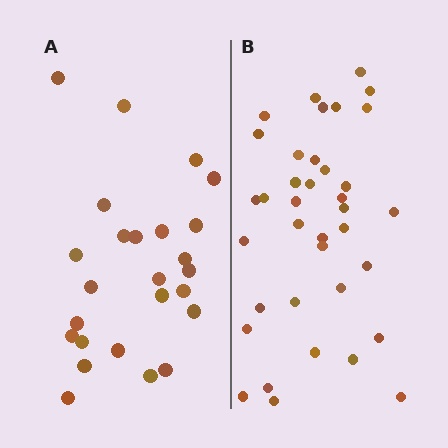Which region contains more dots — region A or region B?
Region B (the right region) has more dots.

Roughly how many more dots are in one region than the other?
Region B has roughly 12 or so more dots than region A.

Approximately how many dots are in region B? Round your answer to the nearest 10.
About 40 dots. (The exact count is 37, which rounds to 40.)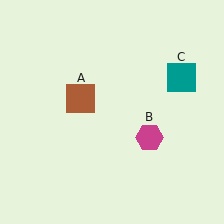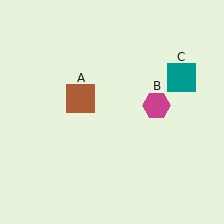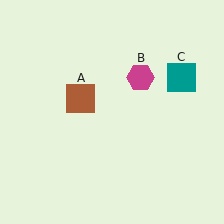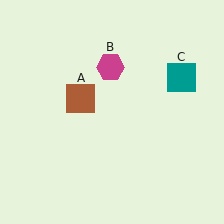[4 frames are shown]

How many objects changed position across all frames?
1 object changed position: magenta hexagon (object B).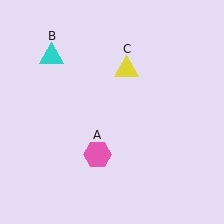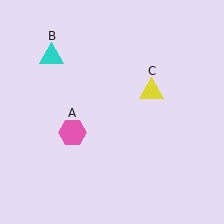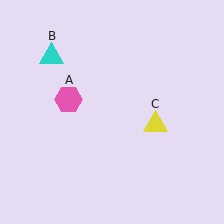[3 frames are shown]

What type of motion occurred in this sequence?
The pink hexagon (object A), yellow triangle (object C) rotated clockwise around the center of the scene.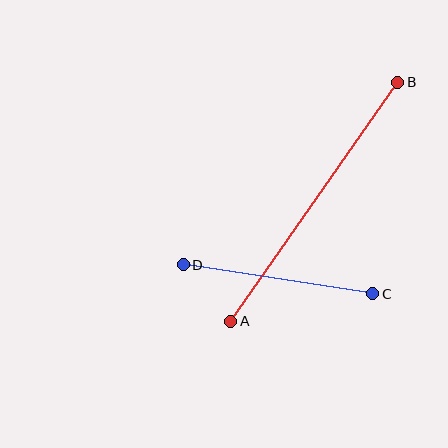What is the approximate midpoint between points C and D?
The midpoint is at approximately (278, 279) pixels.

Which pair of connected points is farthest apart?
Points A and B are farthest apart.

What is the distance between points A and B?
The distance is approximately 292 pixels.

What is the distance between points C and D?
The distance is approximately 192 pixels.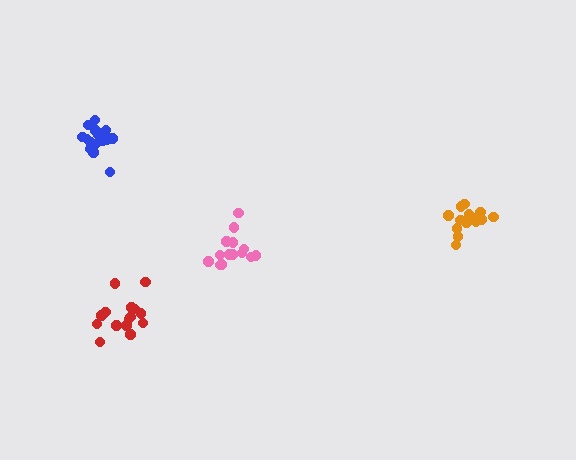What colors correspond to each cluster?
The clusters are colored: red, orange, pink, blue.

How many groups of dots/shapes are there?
There are 4 groups.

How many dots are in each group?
Group 1: 15 dots, Group 2: 15 dots, Group 3: 15 dots, Group 4: 19 dots (64 total).